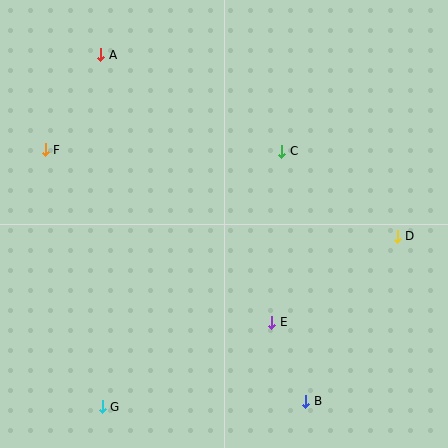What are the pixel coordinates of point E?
Point E is at (271, 322).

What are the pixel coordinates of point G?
Point G is at (102, 407).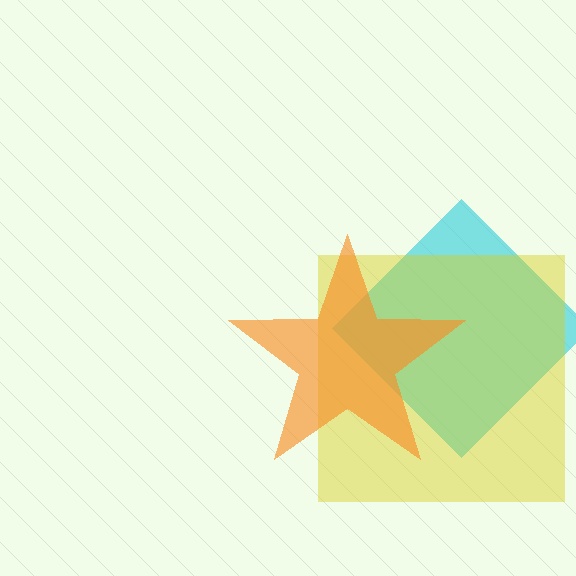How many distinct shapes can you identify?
There are 3 distinct shapes: a cyan diamond, a yellow square, an orange star.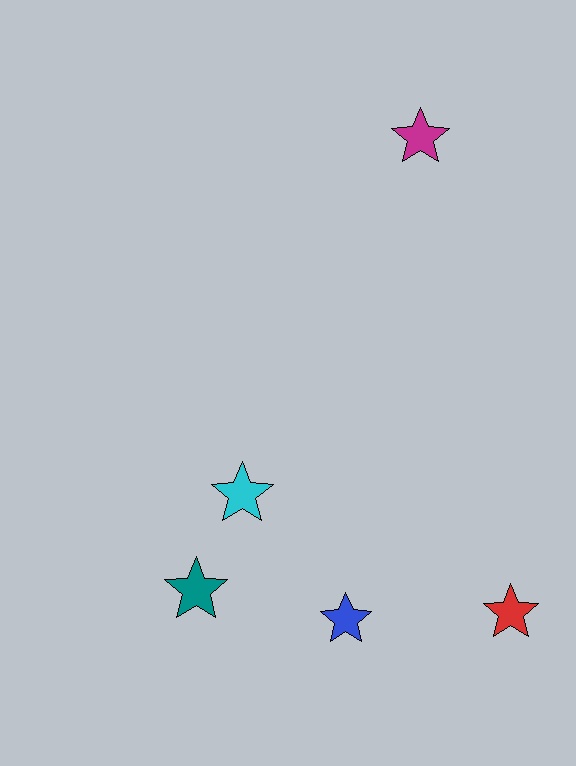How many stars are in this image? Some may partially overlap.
There are 5 stars.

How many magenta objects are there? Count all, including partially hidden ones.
There is 1 magenta object.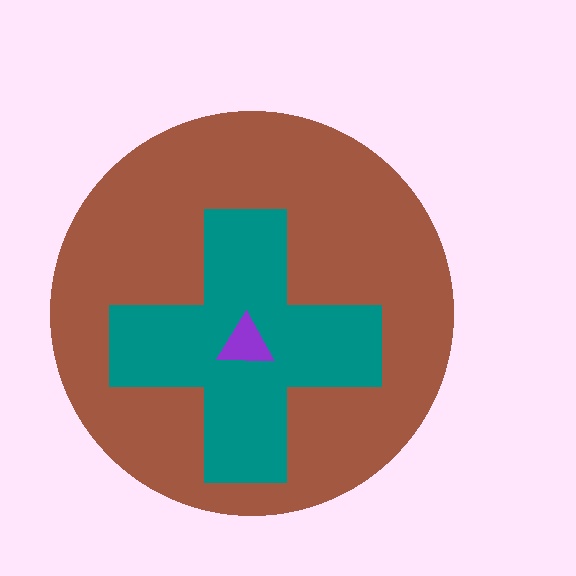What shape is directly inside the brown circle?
The teal cross.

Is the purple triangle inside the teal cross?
Yes.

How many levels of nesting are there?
3.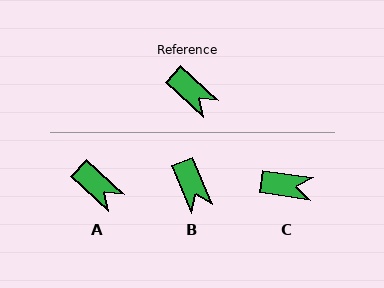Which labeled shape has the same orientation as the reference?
A.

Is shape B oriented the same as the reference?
No, it is off by about 26 degrees.